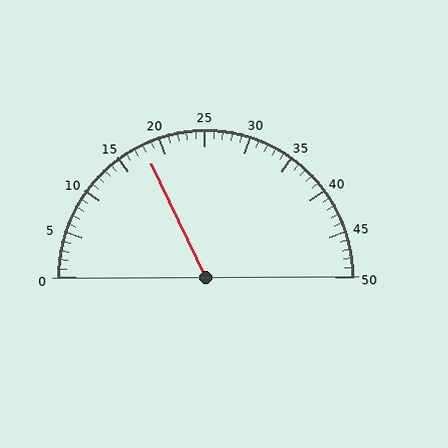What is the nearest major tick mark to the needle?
The nearest major tick mark is 20.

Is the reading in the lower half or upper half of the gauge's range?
The reading is in the lower half of the range (0 to 50).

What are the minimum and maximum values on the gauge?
The gauge ranges from 0 to 50.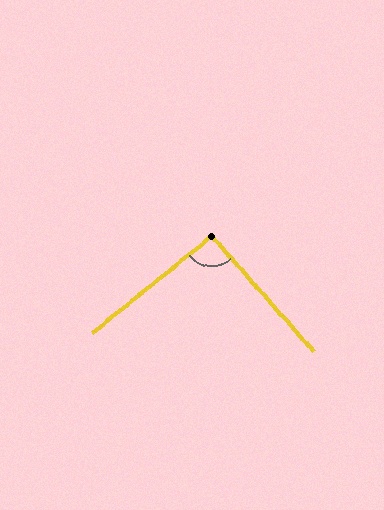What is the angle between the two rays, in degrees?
Approximately 93 degrees.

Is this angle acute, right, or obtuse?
It is approximately a right angle.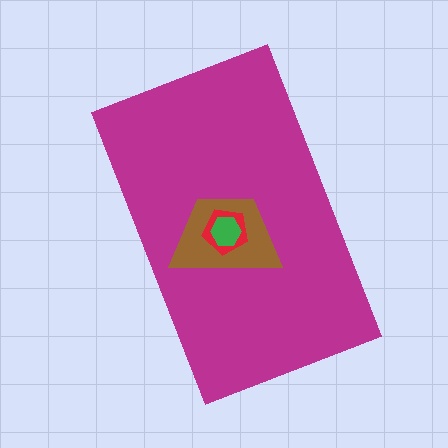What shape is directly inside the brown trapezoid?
The red pentagon.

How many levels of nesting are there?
4.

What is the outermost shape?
The magenta rectangle.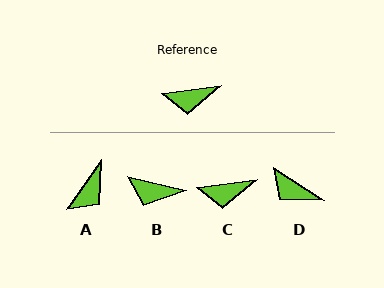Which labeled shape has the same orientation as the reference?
C.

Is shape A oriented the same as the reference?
No, it is off by about 47 degrees.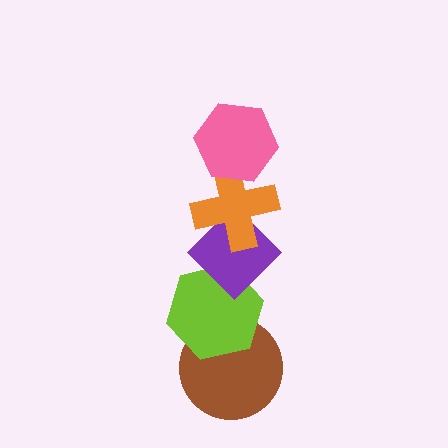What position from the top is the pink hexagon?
The pink hexagon is 1st from the top.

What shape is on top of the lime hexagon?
The purple diamond is on top of the lime hexagon.